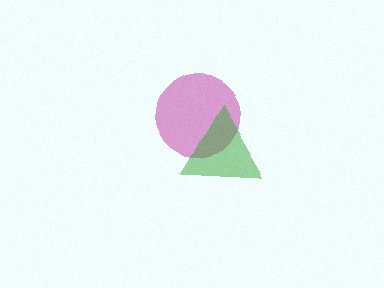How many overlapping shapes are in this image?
There are 2 overlapping shapes in the image.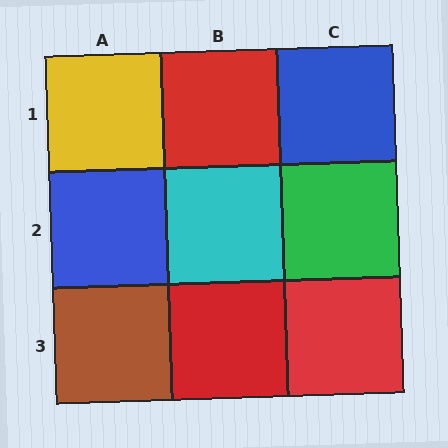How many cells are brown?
1 cell is brown.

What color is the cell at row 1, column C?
Blue.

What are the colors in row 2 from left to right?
Blue, cyan, green.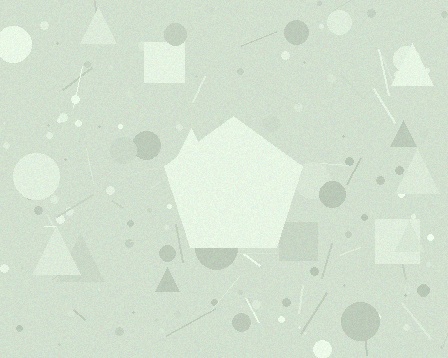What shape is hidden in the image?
A pentagon is hidden in the image.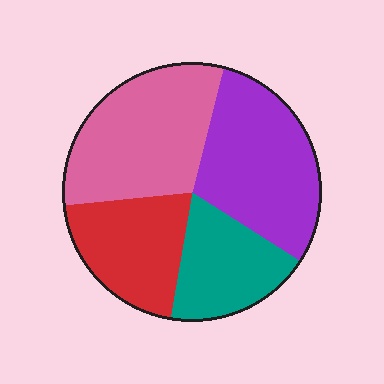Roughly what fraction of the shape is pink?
Pink covers about 30% of the shape.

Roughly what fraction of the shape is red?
Red covers roughly 20% of the shape.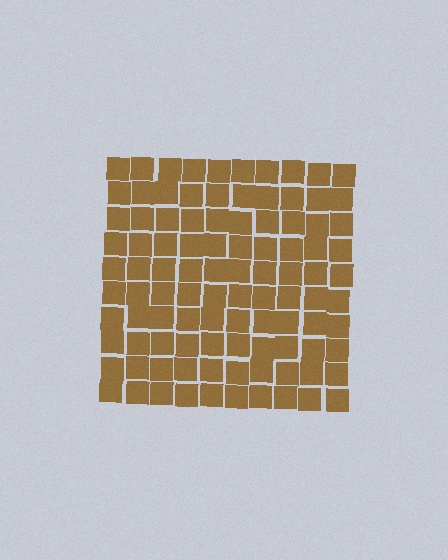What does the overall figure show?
The overall figure shows a square.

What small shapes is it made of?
It is made of small squares.